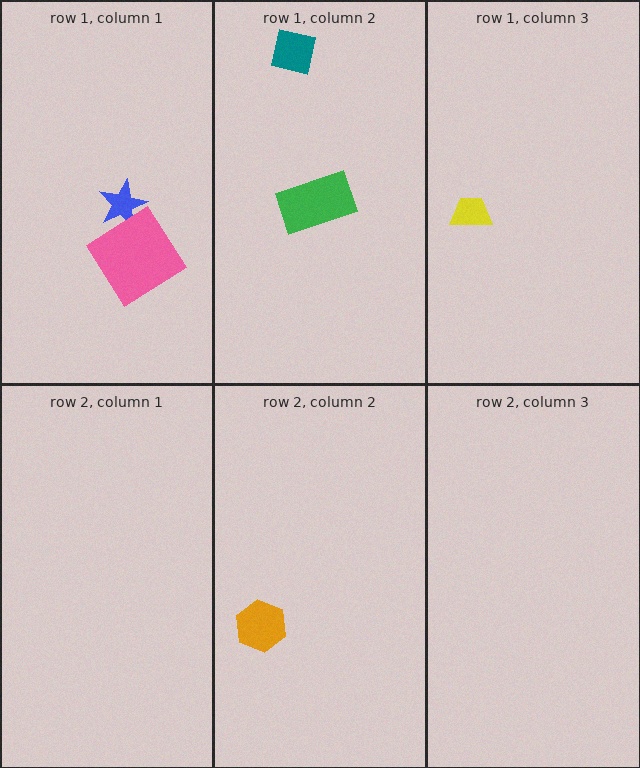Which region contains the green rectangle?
The row 1, column 2 region.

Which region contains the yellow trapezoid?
The row 1, column 3 region.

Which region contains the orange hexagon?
The row 2, column 2 region.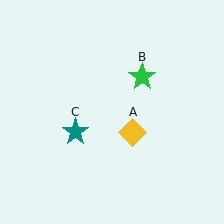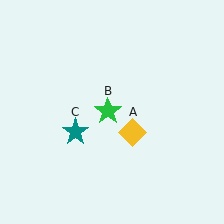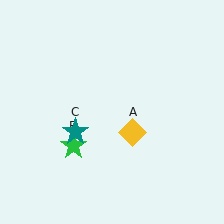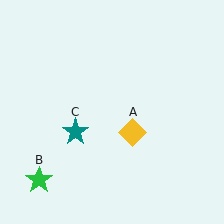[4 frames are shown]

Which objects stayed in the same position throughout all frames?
Yellow diamond (object A) and teal star (object C) remained stationary.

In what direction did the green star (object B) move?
The green star (object B) moved down and to the left.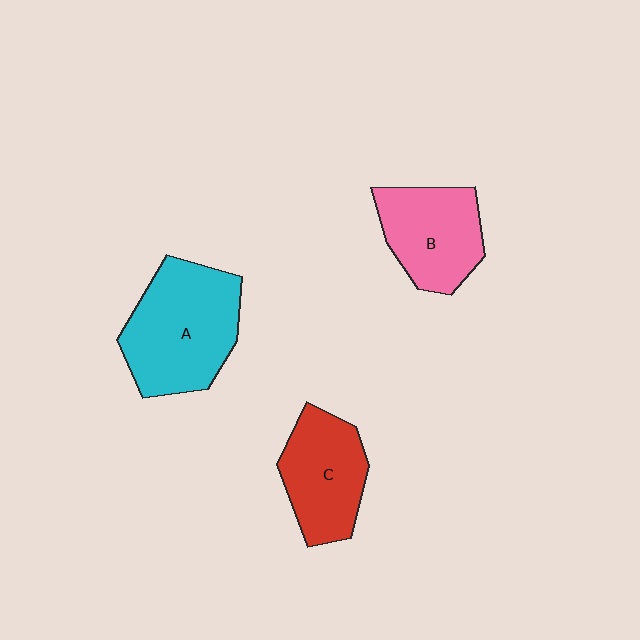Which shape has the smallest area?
Shape C (red).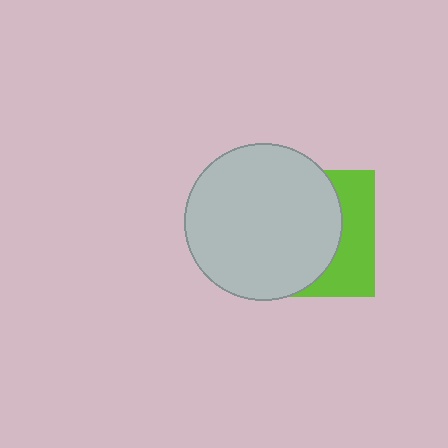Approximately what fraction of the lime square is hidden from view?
Roughly 65% of the lime square is hidden behind the light gray circle.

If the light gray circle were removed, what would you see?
You would see the complete lime square.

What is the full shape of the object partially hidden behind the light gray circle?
The partially hidden object is a lime square.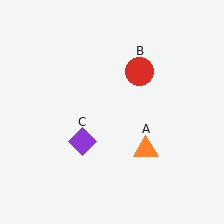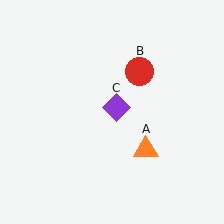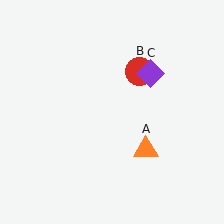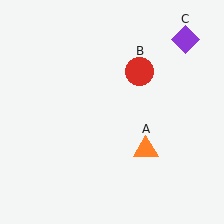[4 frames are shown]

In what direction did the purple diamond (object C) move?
The purple diamond (object C) moved up and to the right.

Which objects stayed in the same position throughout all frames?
Orange triangle (object A) and red circle (object B) remained stationary.